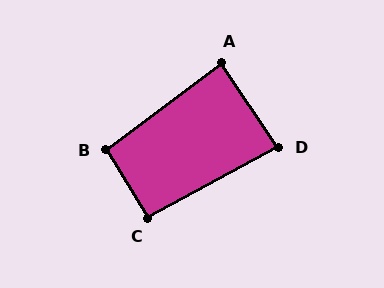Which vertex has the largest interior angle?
B, at approximately 95 degrees.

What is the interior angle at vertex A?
Approximately 87 degrees (approximately right).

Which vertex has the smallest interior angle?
D, at approximately 85 degrees.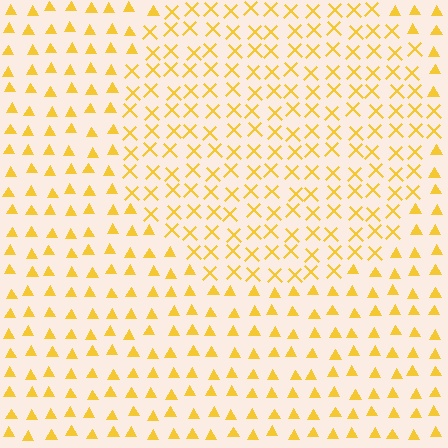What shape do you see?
I see a circle.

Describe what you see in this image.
The image is filled with small yellow elements arranged in a uniform grid. A circle-shaped region contains X marks, while the surrounding area contains triangles. The boundary is defined purely by the change in element shape.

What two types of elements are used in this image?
The image uses X marks inside the circle region and triangles outside it.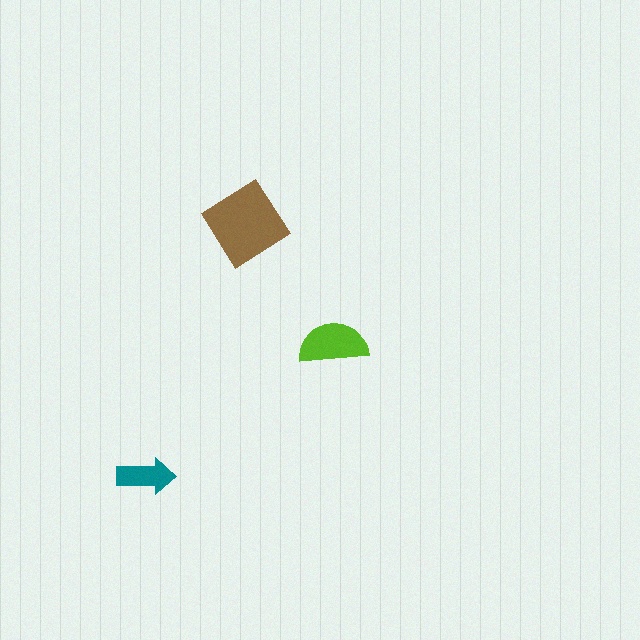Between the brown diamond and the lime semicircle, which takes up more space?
The brown diamond.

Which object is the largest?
The brown diamond.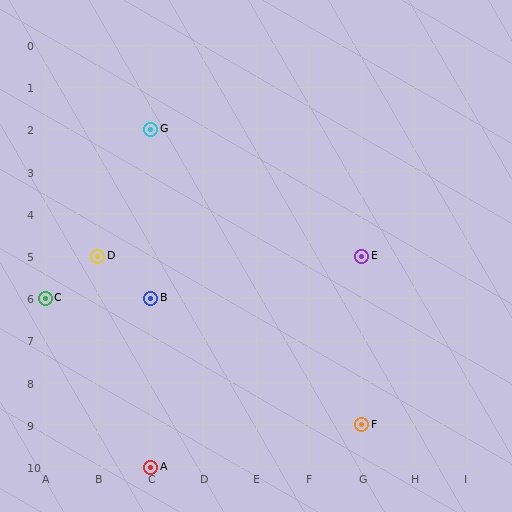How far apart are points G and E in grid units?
Points G and E are 4 columns and 3 rows apart (about 5.0 grid units diagonally).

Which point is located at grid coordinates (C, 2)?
Point G is at (C, 2).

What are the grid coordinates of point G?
Point G is at grid coordinates (C, 2).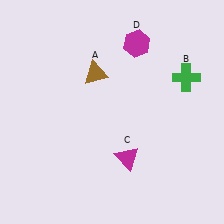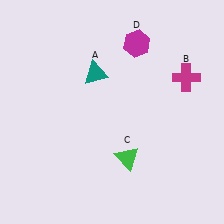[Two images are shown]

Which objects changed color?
A changed from brown to teal. B changed from green to magenta. C changed from magenta to green.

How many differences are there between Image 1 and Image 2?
There are 3 differences between the two images.